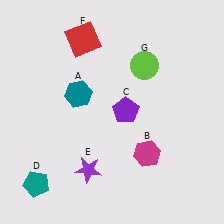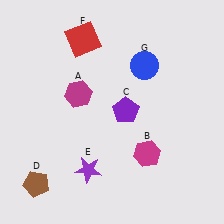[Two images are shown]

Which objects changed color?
A changed from teal to magenta. D changed from teal to brown. G changed from lime to blue.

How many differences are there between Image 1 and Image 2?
There are 3 differences between the two images.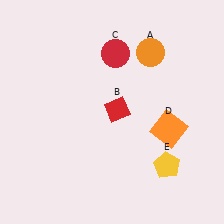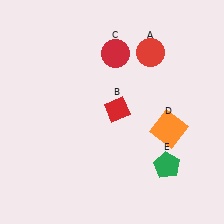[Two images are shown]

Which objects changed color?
A changed from orange to red. E changed from yellow to green.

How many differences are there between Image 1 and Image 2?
There are 2 differences between the two images.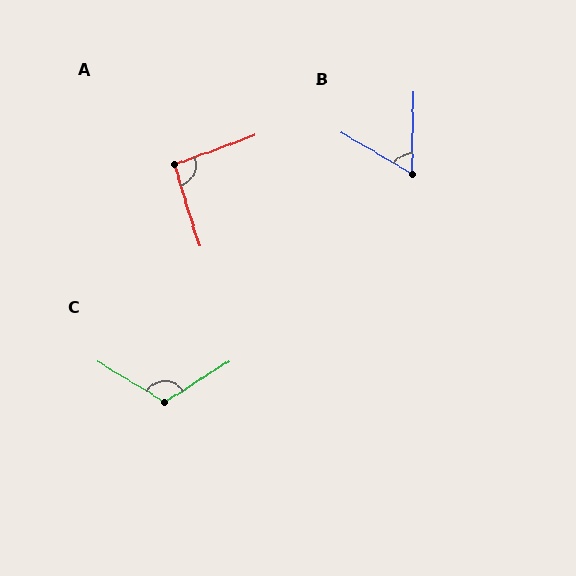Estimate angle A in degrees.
Approximately 93 degrees.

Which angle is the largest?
C, at approximately 116 degrees.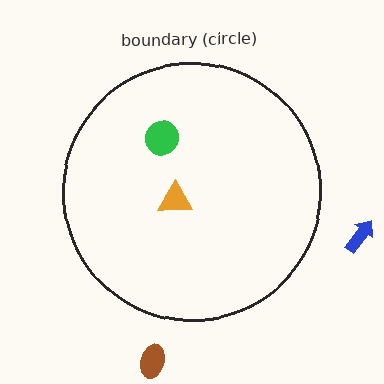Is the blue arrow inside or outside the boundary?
Outside.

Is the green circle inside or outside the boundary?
Inside.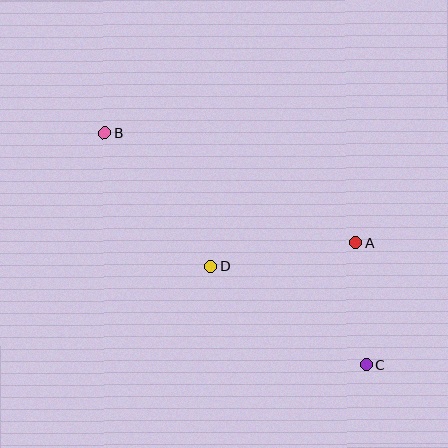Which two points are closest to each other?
Points A and C are closest to each other.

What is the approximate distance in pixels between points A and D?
The distance between A and D is approximately 147 pixels.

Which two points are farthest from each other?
Points B and C are farthest from each other.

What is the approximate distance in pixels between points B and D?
The distance between B and D is approximately 171 pixels.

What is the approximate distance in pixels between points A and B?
The distance between A and B is approximately 275 pixels.